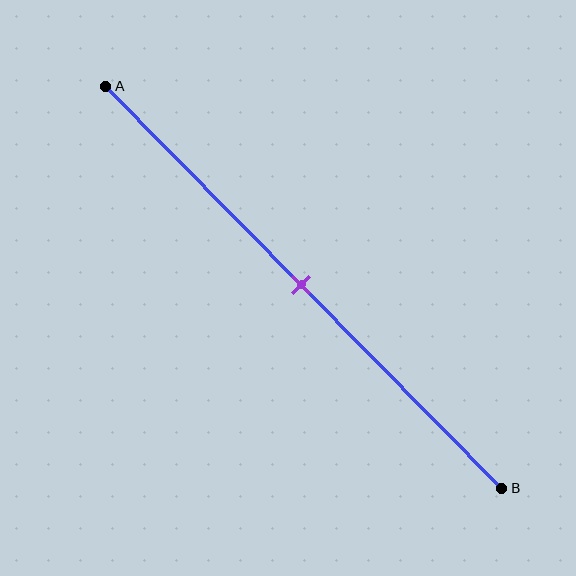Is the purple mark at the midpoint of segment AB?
Yes, the mark is approximately at the midpoint.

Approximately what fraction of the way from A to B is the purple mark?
The purple mark is approximately 50% of the way from A to B.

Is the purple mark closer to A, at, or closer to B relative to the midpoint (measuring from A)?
The purple mark is approximately at the midpoint of segment AB.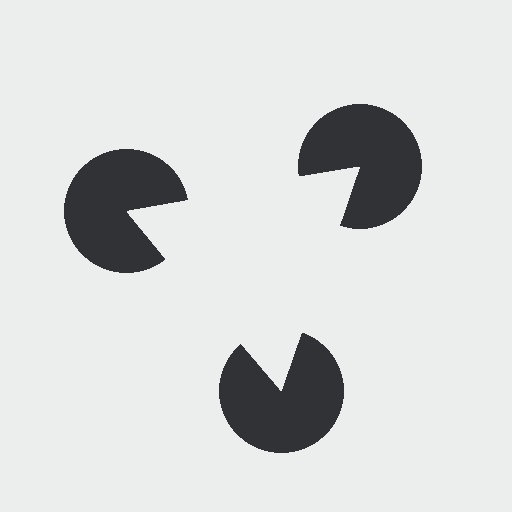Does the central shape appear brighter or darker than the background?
It typically appears slightly brighter than the background, even though no actual brightness change is drawn.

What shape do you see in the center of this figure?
An illusory triangle — its edges are inferred from the aligned wedge cuts in the pac-man discs, not physically drawn.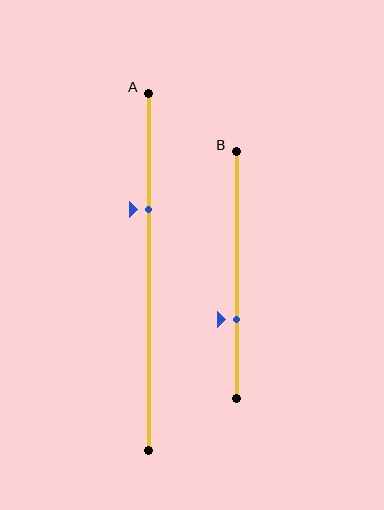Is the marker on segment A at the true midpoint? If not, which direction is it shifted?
No, the marker on segment A is shifted upward by about 18% of the segment length.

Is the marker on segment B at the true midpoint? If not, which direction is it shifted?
No, the marker on segment B is shifted downward by about 18% of the segment length.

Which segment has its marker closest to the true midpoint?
Segment A has its marker closest to the true midpoint.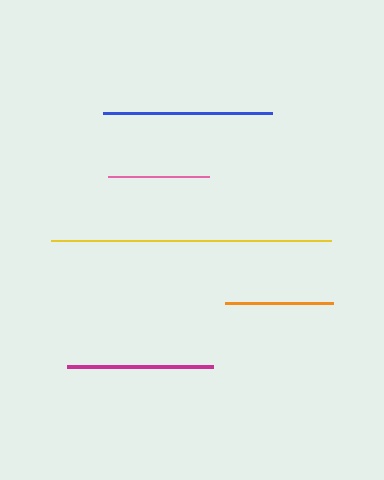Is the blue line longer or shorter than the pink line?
The blue line is longer than the pink line.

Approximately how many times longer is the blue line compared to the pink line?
The blue line is approximately 1.7 times the length of the pink line.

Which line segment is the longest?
The yellow line is the longest at approximately 280 pixels.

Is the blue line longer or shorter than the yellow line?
The yellow line is longer than the blue line.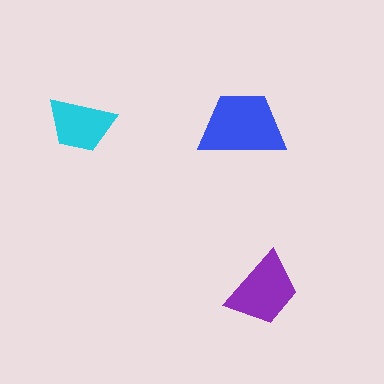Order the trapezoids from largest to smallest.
the blue one, the purple one, the cyan one.